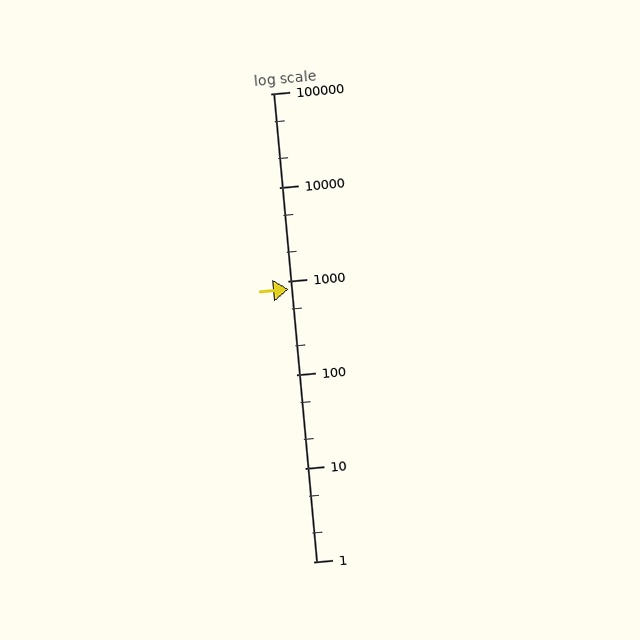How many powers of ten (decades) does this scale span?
The scale spans 5 decades, from 1 to 100000.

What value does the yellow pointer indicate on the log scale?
The pointer indicates approximately 810.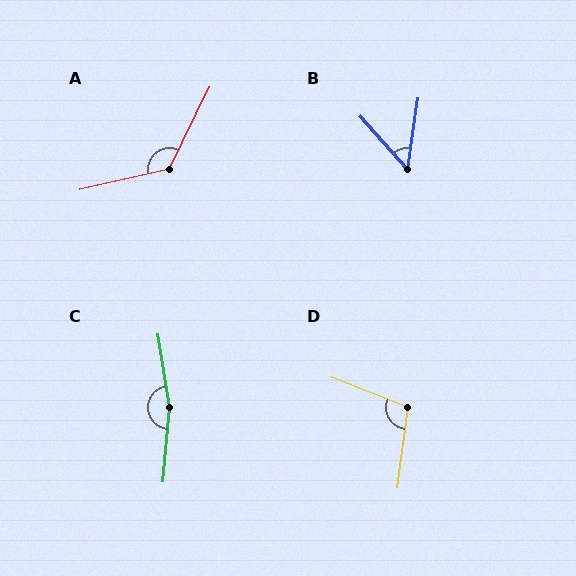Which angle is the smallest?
B, at approximately 50 degrees.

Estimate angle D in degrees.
Approximately 104 degrees.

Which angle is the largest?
C, at approximately 166 degrees.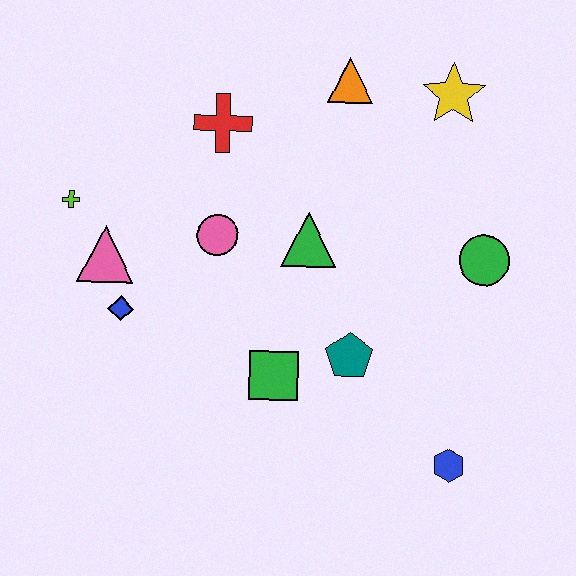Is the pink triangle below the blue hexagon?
No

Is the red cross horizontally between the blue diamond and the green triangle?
Yes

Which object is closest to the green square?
The teal pentagon is closest to the green square.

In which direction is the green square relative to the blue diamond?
The green square is to the right of the blue diamond.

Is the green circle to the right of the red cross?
Yes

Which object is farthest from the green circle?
The lime cross is farthest from the green circle.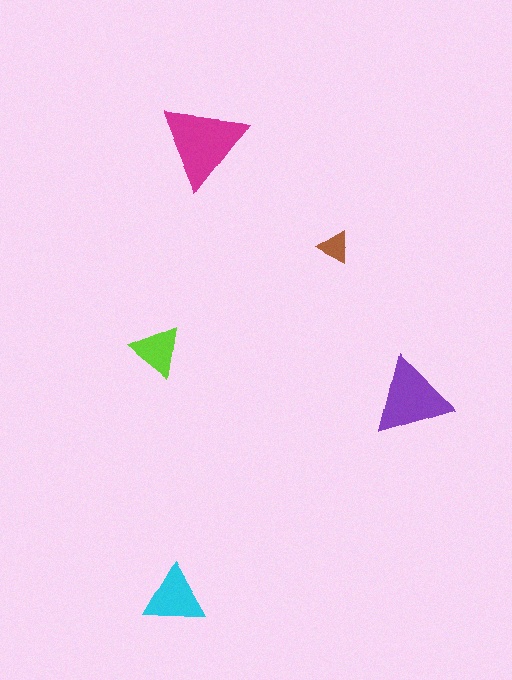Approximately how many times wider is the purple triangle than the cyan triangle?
About 1.5 times wider.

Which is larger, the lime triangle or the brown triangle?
The lime one.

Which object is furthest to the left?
The lime triangle is leftmost.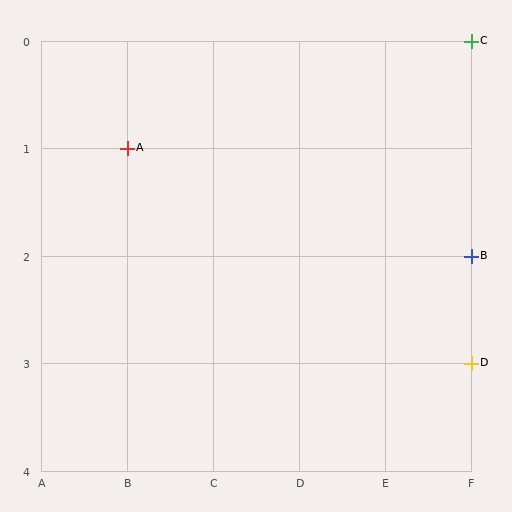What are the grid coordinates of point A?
Point A is at grid coordinates (B, 1).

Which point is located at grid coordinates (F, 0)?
Point C is at (F, 0).